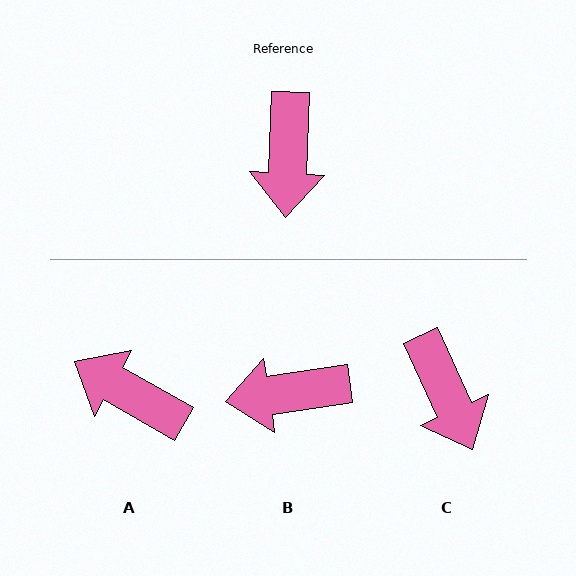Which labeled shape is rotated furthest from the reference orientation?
A, about 117 degrees away.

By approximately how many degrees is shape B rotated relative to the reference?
Approximately 79 degrees clockwise.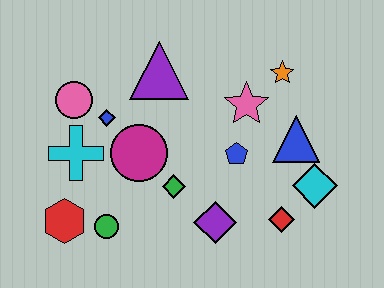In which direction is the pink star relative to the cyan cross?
The pink star is to the right of the cyan cross.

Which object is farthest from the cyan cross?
The cyan diamond is farthest from the cyan cross.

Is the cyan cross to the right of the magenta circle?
No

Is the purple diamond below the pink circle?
Yes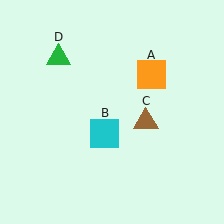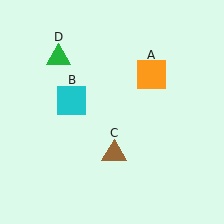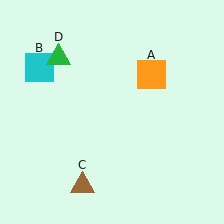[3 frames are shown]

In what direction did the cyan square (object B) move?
The cyan square (object B) moved up and to the left.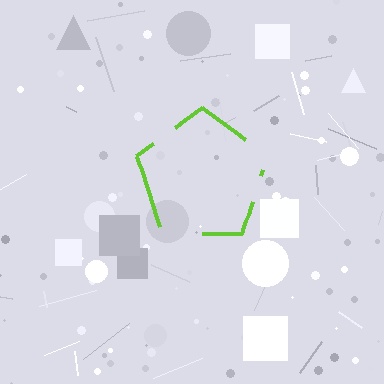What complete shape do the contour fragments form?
The contour fragments form a pentagon.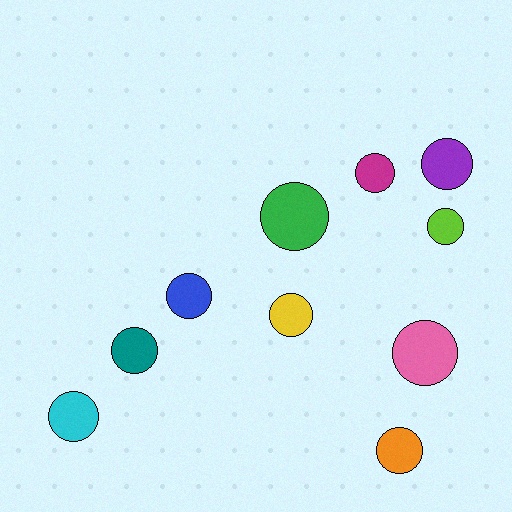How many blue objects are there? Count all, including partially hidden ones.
There is 1 blue object.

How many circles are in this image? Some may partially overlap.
There are 10 circles.